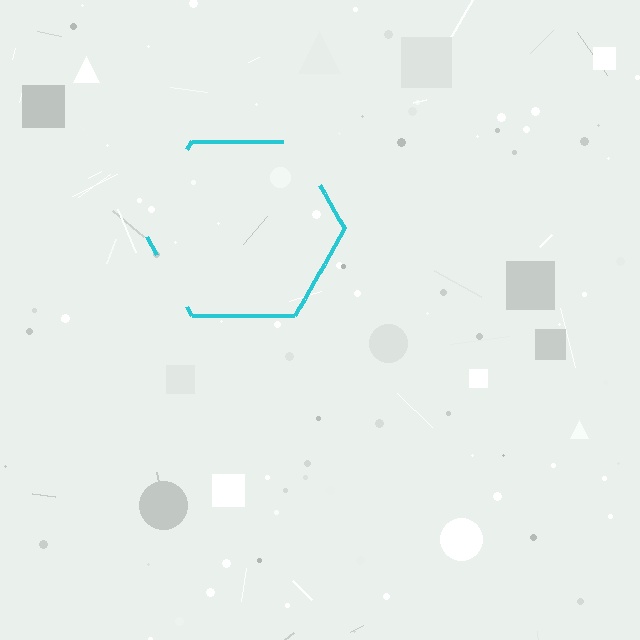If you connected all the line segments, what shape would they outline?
They would outline a hexagon.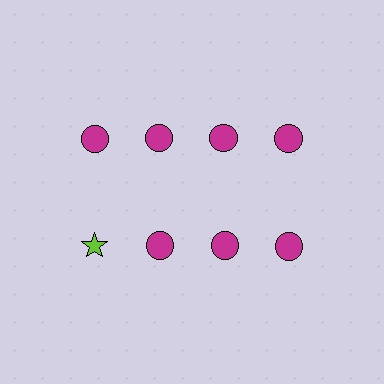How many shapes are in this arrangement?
There are 8 shapes arranged in a grid pattern.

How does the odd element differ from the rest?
It differs in both color (lime instead of magenta) and shape (star instead of circle).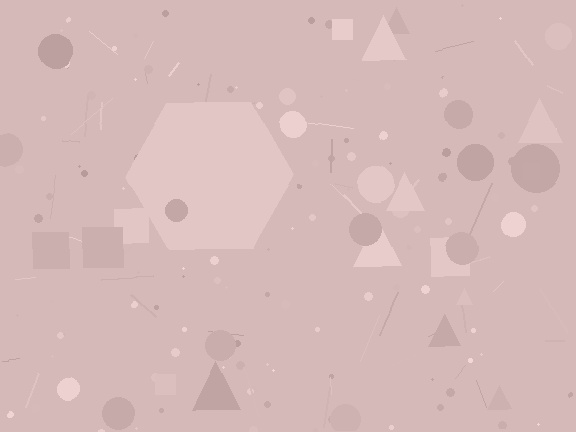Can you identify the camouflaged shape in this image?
The camouflaged shape is a hexagon.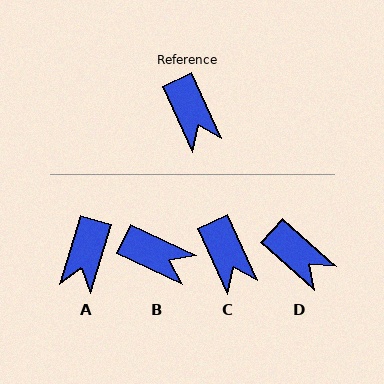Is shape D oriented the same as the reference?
No, it is off by about 24 degrees.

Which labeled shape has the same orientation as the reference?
C.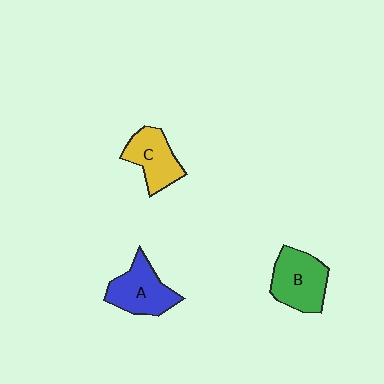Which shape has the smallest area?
Shape C (yellow).